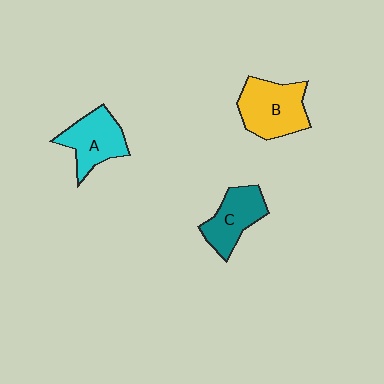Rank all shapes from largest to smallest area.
From largest to smallest: B (yellow), A (cyan), C (teal).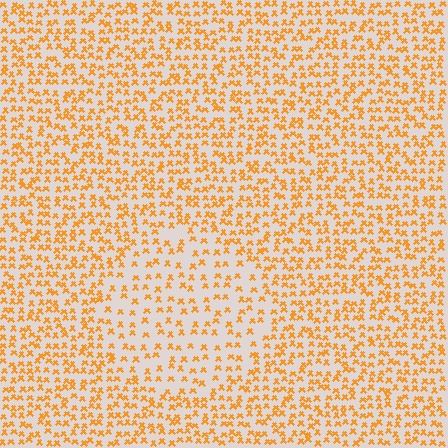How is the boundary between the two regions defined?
The boundary is defined by a change in element density (approximately 1.8x ratio). All elements are the same color, size, and shape.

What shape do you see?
I see a circle.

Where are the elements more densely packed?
The elements are more densely packed outside the circle boundary.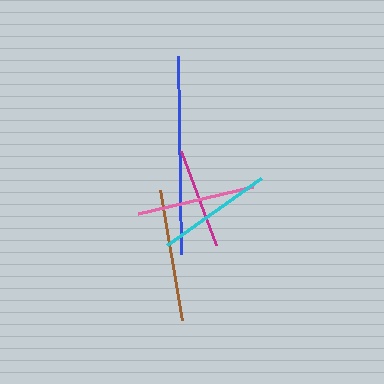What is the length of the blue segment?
The blue segment is approximately 198 pixels long.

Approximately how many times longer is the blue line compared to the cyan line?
The blue line is approximately 1.7 times the length of the cyan line.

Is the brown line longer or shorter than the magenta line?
The brown line is longer than the magenta line.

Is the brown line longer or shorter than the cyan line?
The brown line is longer than the cyan line.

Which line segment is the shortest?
The magenta line is the shortest at approximately 100 pixels.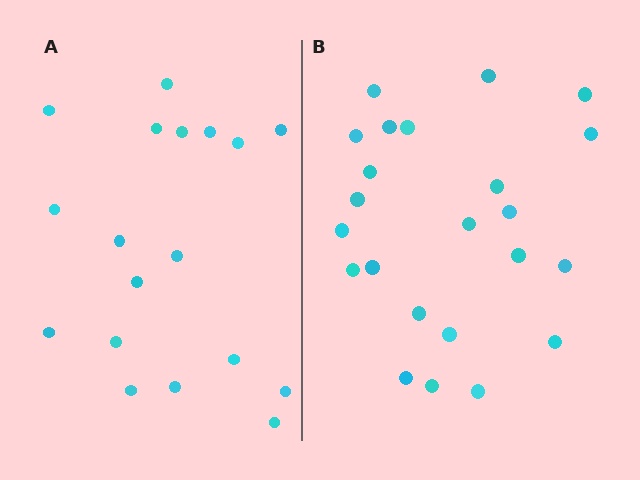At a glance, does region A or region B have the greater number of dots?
Region B (the right region) has more dots.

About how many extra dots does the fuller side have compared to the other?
Region B has about 5 more dots than region A.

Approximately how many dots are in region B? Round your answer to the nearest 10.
About 20 dots. (The exact count is 23, which rounds to 20.)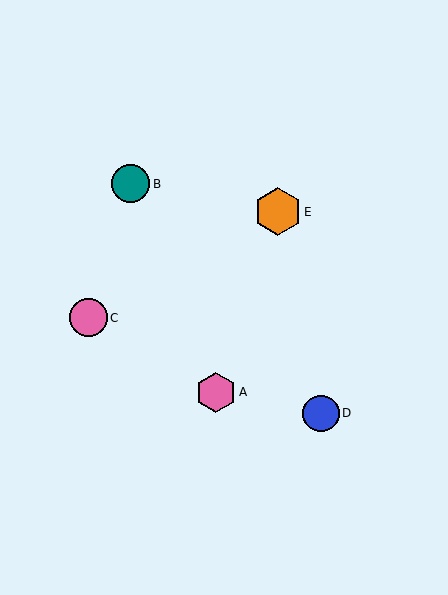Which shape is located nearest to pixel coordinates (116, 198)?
The teal circle (labeled B) at (131, 184) is nearest to that location.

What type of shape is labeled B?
Shape B is a teal circle.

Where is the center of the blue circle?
The center of the blue circle is at (321, 413).